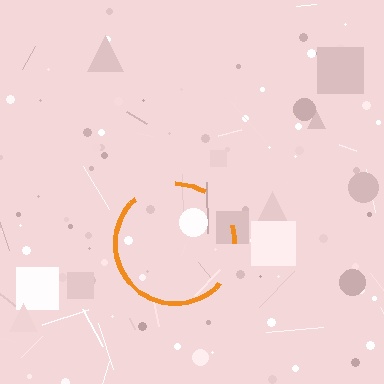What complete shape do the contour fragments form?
The contour fragments form a circle.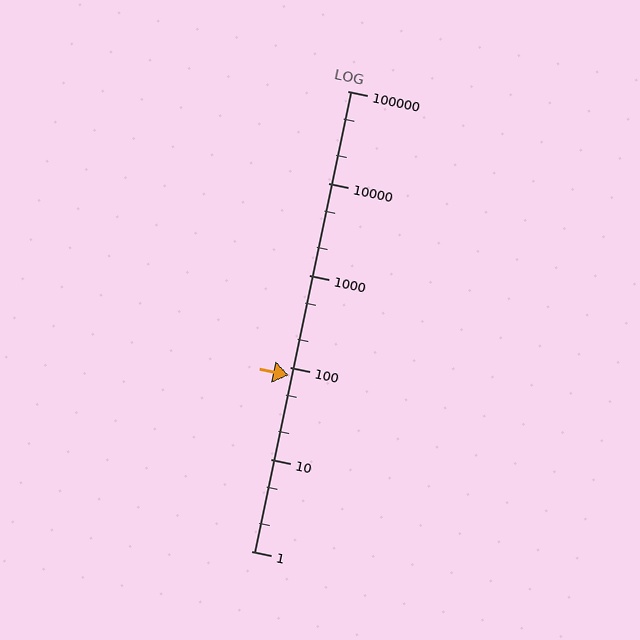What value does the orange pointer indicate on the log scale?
The pointer indicates approximately 82.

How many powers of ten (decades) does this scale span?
The scale spans 5 decades, from 1 to 100000.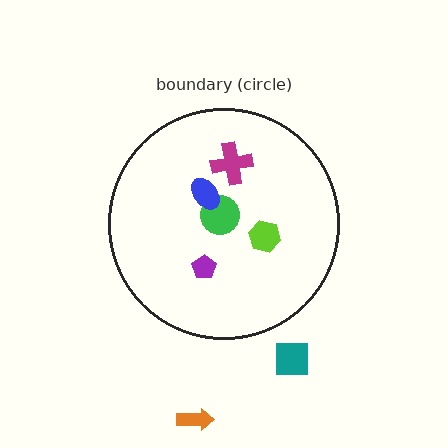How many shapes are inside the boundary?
5 inside, 2 outside.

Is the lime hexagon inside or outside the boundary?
Inside.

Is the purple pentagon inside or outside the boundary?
Inside.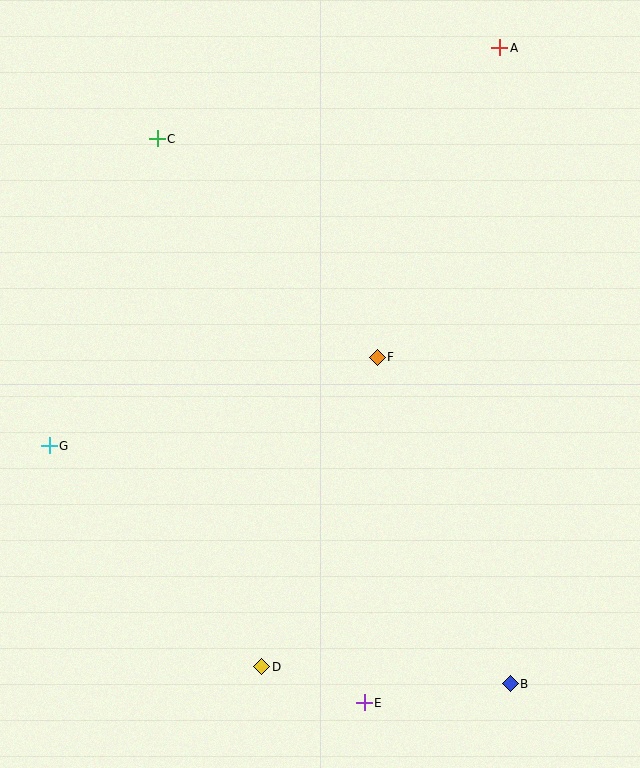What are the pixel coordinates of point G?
Point G is at (49, 446).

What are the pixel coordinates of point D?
Point D is at (262, 667).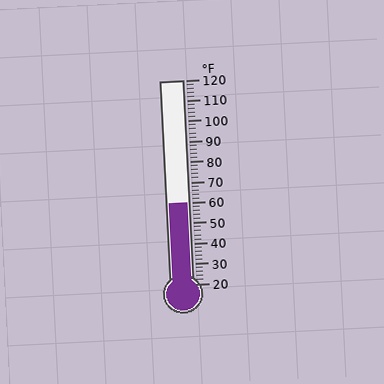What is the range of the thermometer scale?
The thermometer scale ranges from 20°F to 120°F.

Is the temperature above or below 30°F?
The temperature is above 30°F.